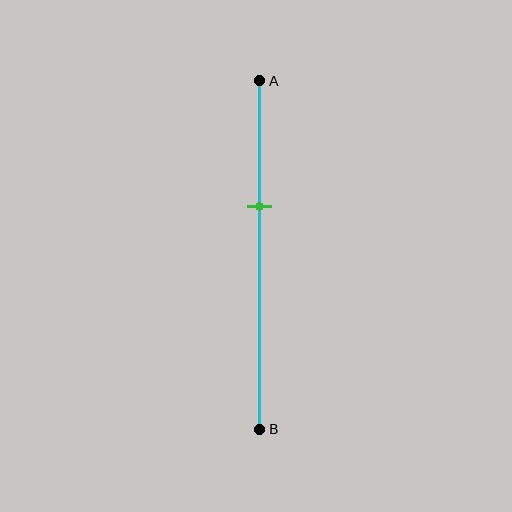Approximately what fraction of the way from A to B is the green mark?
The green mark is approximately 35% of the way from A to B.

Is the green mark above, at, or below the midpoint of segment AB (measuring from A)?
The green mark is above the midpoint of segment AB.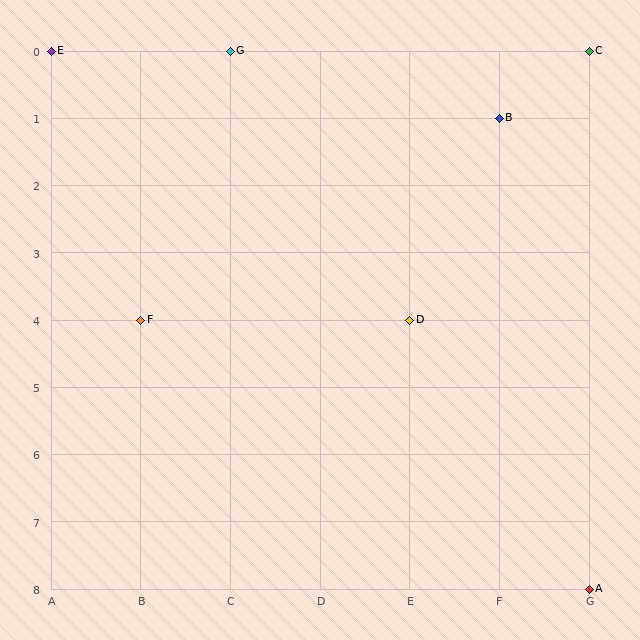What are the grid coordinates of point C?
Point C is at grid coordinates (G, 0).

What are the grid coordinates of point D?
Point D is at grid coordinates (E, 4).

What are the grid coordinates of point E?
Point E is at grid coordinates (A, 0).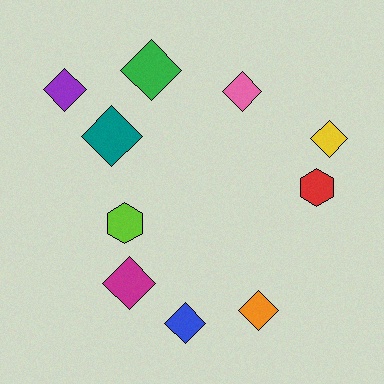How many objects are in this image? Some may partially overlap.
There are 10 objects.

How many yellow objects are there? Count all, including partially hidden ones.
There is 1 yellow object.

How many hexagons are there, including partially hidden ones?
There are 2 hexagons.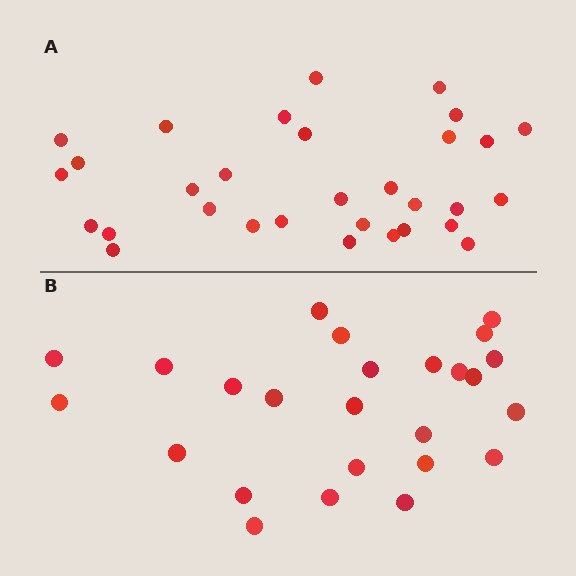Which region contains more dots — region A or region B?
Region A (the top region) has more dots.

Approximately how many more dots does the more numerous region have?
Region A has about 6 more dots than region B.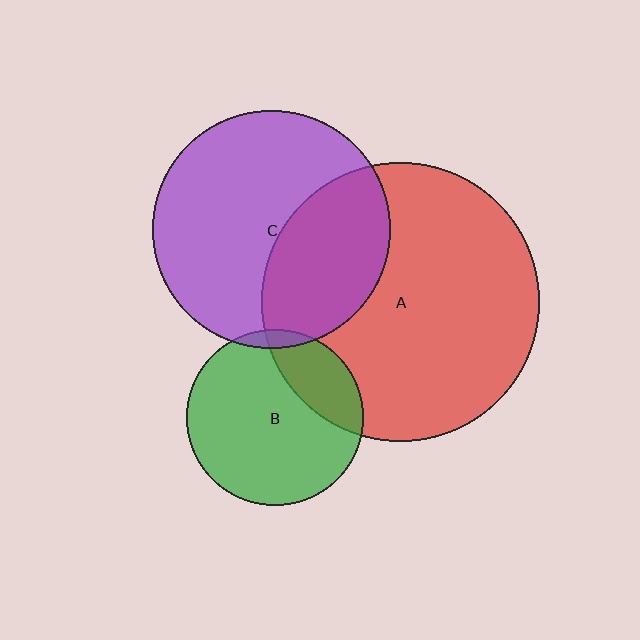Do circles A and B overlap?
Yes.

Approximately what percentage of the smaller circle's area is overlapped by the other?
Approximately 25%.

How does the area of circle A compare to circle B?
Approximately 2.5 times.